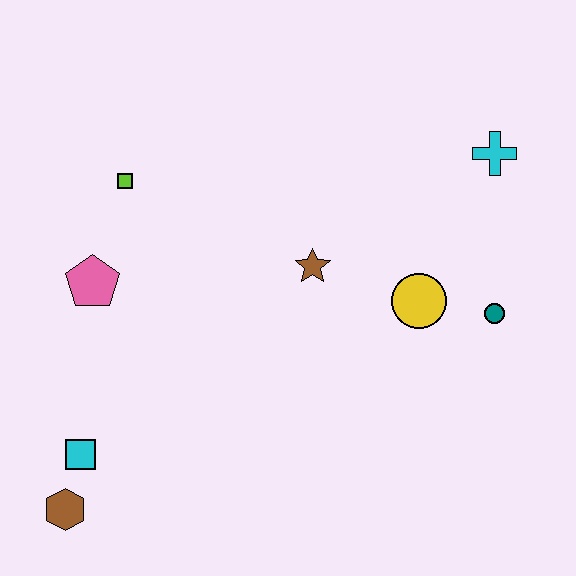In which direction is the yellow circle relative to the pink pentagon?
The yellow circle is to the right of the pink pentagon.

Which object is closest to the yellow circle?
The teal circle is closest to the yellow circle.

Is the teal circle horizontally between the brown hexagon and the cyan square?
No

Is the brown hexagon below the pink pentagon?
Yes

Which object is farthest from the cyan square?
The cyan cross is farthest from the cyan square.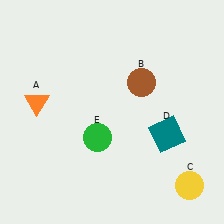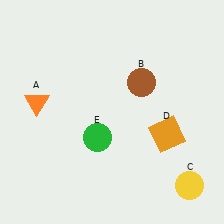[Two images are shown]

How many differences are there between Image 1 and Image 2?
There is 1 difference between the two images.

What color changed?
The square (D) changed from teal in Image 1 to orange in Image 2.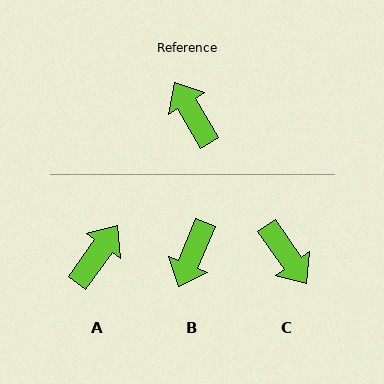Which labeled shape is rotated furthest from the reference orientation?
C, about 175 degrees away.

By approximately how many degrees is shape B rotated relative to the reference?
Approximately 127 degrees counter-clockwise.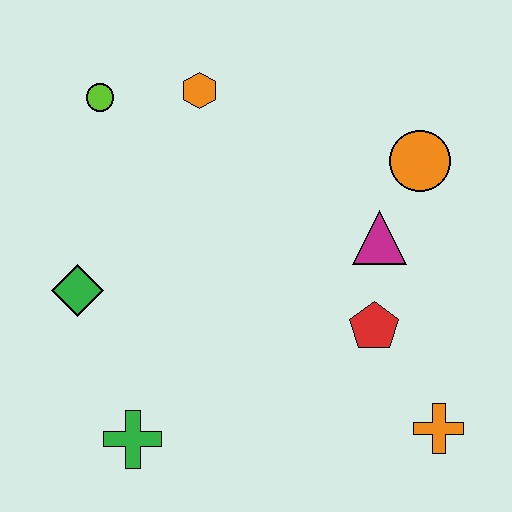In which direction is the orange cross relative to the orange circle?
The orange cross is below the orange circle.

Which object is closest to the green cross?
The green diamond is closest to the green cross.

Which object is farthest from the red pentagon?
The lime circle is farthest from the red pentagon.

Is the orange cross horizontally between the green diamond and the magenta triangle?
No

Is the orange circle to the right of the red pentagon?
Yes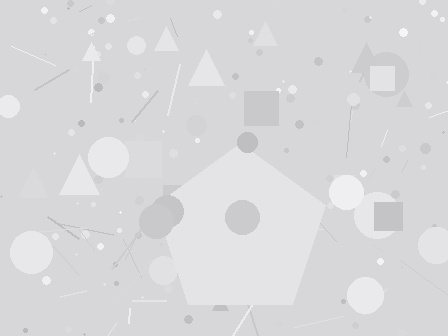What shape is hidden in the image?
A pentagon is hidden in the image.